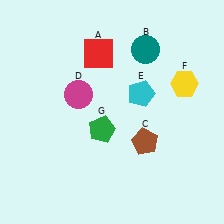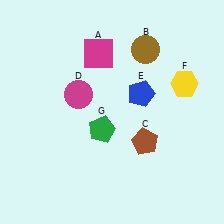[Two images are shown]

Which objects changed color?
A changed from red to magenta. B changed from teal to brown. E changed from cyan to blue.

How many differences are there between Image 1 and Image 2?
There are 3 differences between the two images.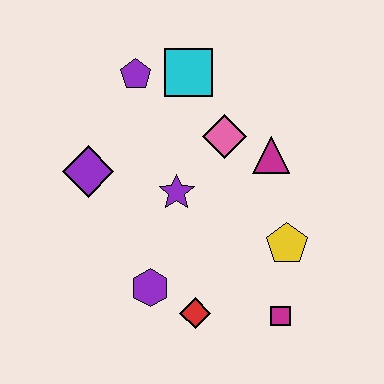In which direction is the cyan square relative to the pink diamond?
The cyan square is above the pink diamond.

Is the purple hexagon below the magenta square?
No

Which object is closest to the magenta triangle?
The pink diamond is closest to the magenta triangle.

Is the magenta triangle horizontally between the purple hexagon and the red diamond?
No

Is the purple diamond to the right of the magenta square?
No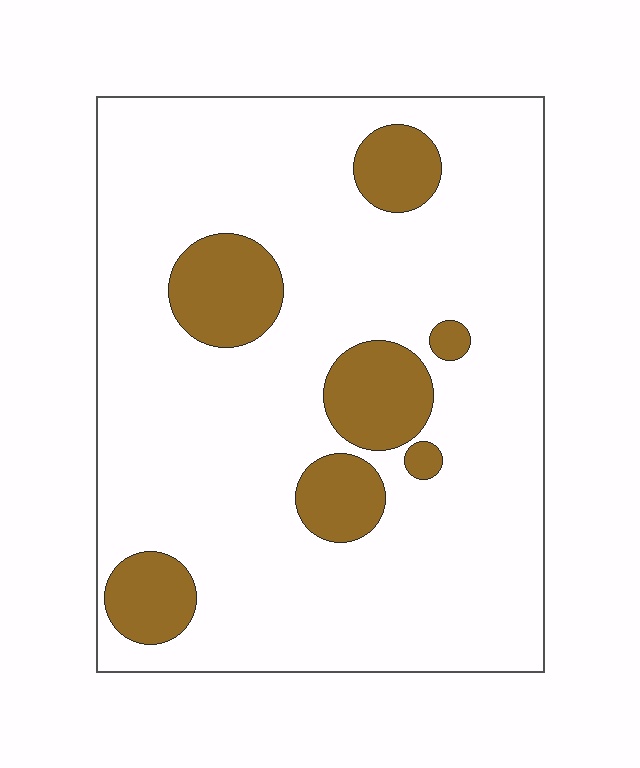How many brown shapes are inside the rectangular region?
7.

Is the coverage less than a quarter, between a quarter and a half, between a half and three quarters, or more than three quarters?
Less than a quarter.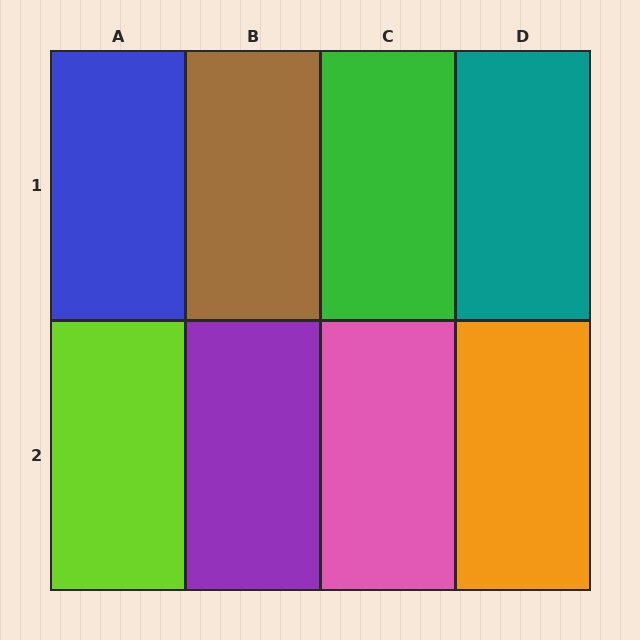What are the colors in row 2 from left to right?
Lime, purple, pink, orange.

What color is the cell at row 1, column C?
Green.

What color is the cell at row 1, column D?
Teal.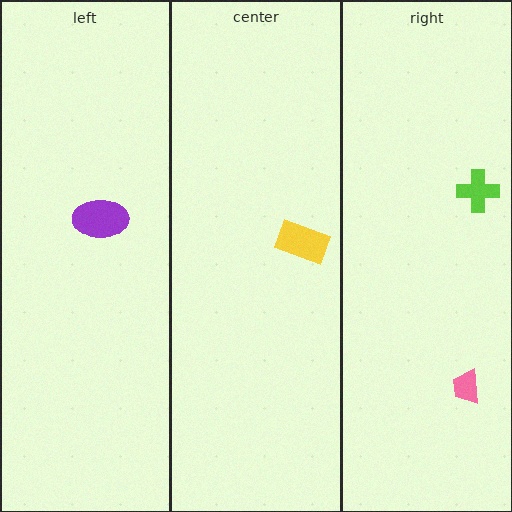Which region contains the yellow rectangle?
The center region.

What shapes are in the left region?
The purple ellipse.